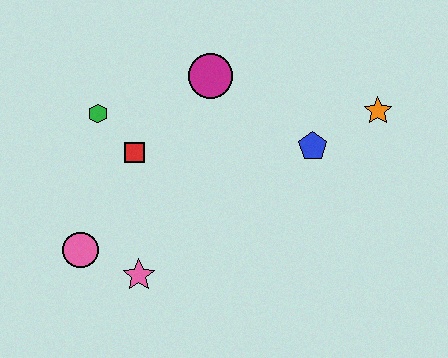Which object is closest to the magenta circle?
The red square is closest to the magenta circle.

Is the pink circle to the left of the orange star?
Yes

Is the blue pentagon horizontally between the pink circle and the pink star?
No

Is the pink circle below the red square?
Yes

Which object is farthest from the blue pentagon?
The pink circle is farthest from the blue pentagon.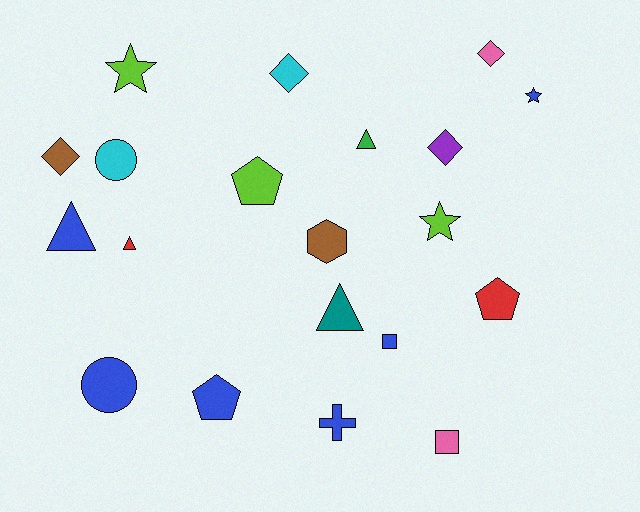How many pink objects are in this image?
There are 2 pink objects.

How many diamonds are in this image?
There are 4 diamonds.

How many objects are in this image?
There are 20 objects.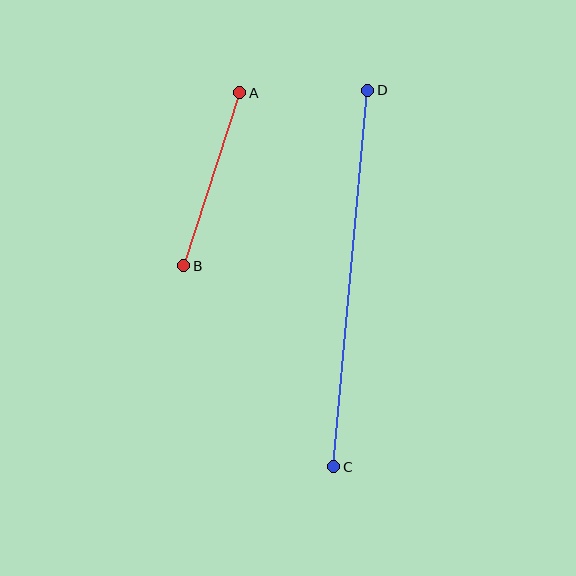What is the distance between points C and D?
The distance is approximately 378 pixels.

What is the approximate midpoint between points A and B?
The midpoint is at approximately (212, 179) pixels.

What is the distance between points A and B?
The distance is approximately 182 pixels.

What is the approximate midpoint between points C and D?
The midpoint is at approximately (351, 278) pixels.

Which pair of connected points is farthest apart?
Points C and D are farthest apart.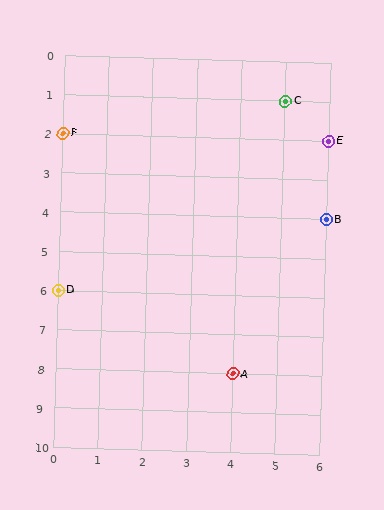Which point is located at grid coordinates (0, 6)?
Point D is at (0, 6).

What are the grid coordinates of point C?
Point C is at grid coordinates (5, 1).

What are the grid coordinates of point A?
Point A is at grid coordinates (4, 8).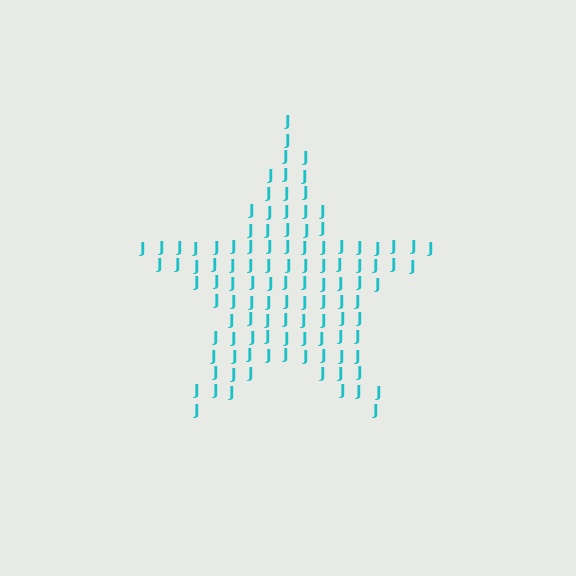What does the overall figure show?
The overall figure shows a star.